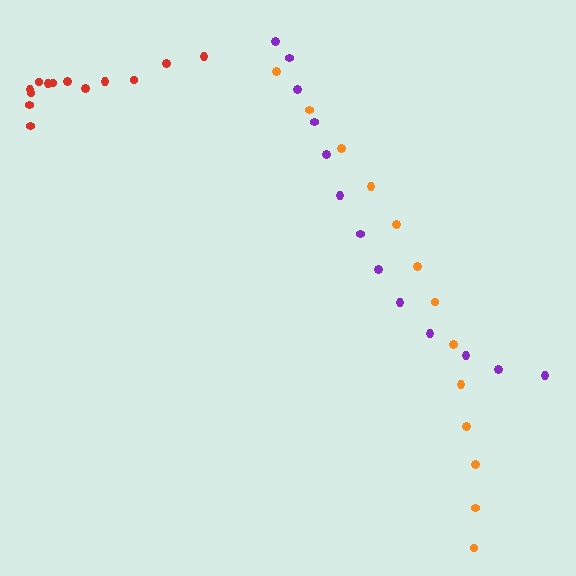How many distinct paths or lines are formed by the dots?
There are 3 distinct paths.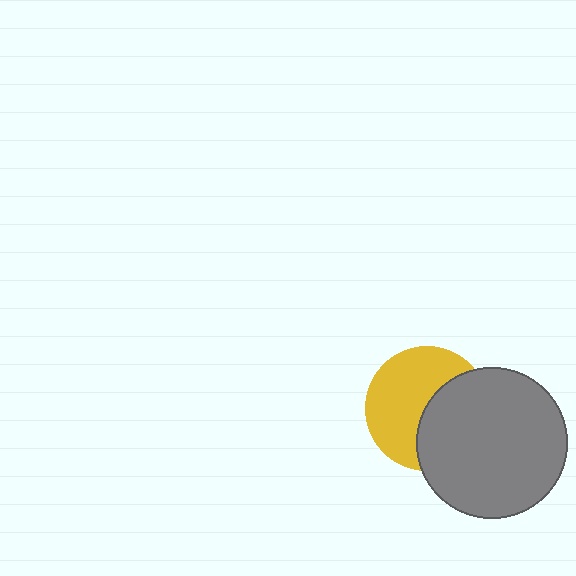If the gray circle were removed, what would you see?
You would see the complete yellow circle.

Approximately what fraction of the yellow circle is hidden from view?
Roughly 43% of the yellow circle is hidden behind the gray circle.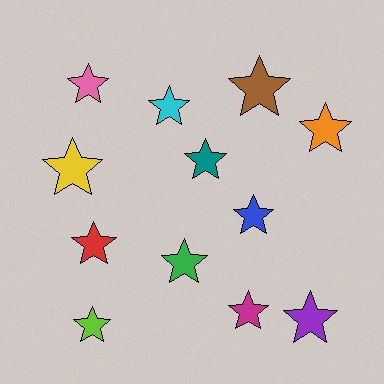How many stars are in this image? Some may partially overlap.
There are 12 stars.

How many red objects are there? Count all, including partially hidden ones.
There is 1 red object.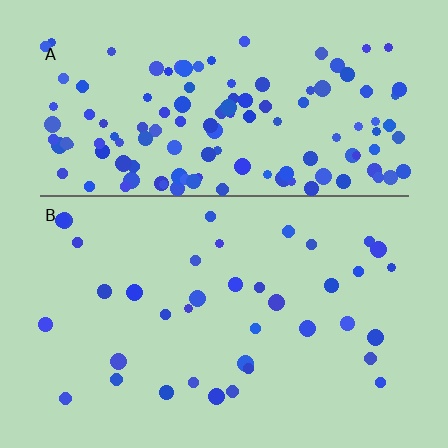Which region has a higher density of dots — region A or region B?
A (the top).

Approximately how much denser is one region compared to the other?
Approximately 3.5× — region A over region B.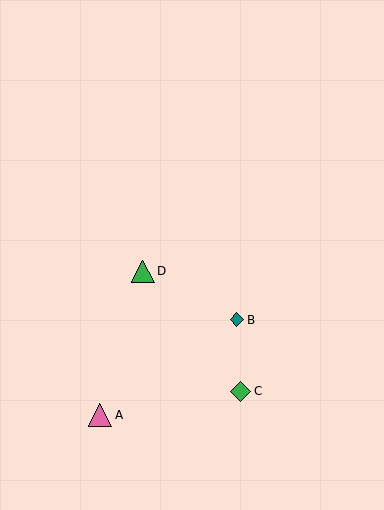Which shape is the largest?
The pink triangle (labeled A) is the largest.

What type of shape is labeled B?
Shape B is a teal diamond.